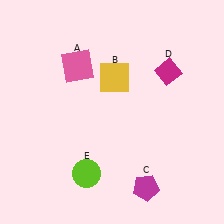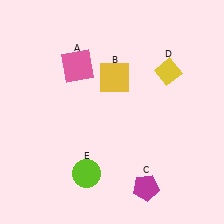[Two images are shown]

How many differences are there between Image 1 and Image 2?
There is 1 difference between the two images.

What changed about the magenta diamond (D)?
In Image 1, D is magenta. In Image 2, it changed to yellow.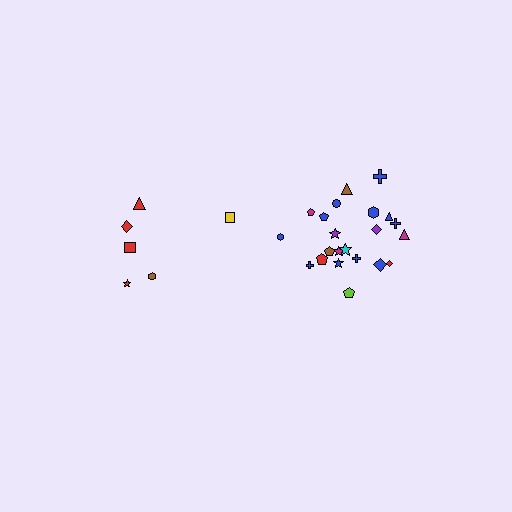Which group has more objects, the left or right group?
The right group.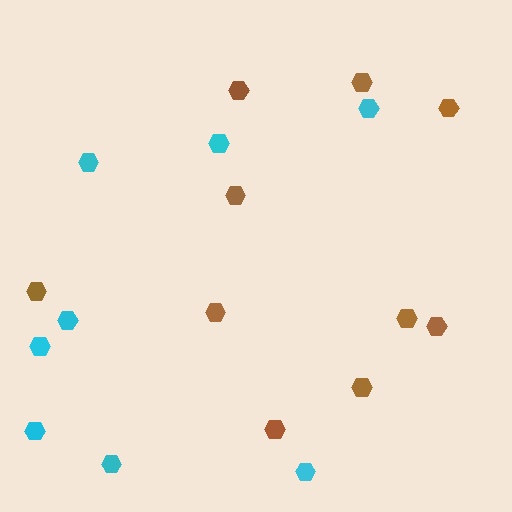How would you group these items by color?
There are 2 groups: one group of cyan hexagons (8) and one group of brown hexagons (10).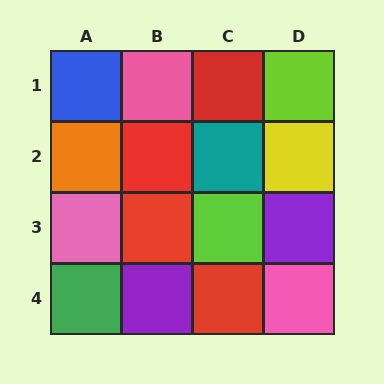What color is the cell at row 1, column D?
Lime.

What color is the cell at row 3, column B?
Red.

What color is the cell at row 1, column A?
Blue.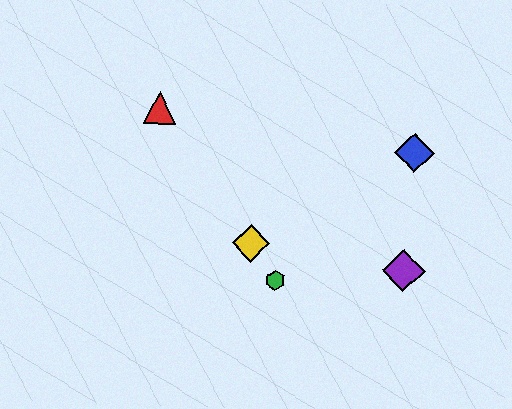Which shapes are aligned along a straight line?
The red triangle, the green hexagon, the yellow diamond are aligned along a straight line.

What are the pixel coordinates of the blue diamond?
The blue diamond is at (415, 153).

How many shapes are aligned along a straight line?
3 shapes (the red triangle, the green hexagon, the yellow diamond) are aligned along a straight line.